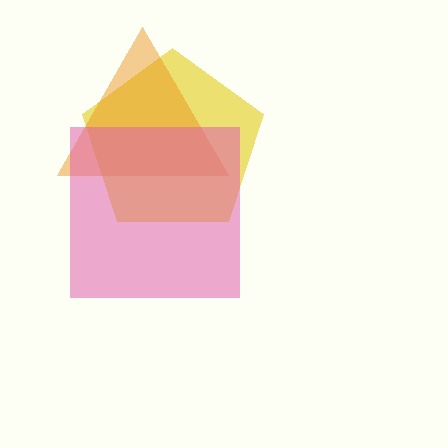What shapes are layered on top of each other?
The layered shapes are: a yellow pentagon, an orange triangle, a pink square.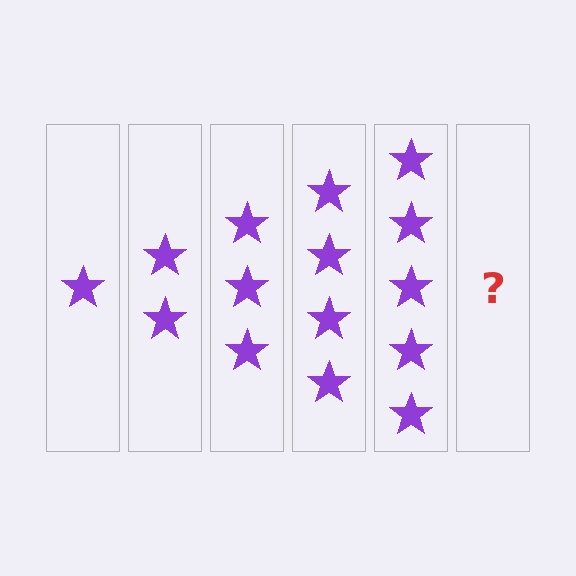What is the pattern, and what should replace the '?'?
The pattern is that each step adds one more star. The '?' should be 6 stars.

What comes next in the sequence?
The next element should be 6 stars.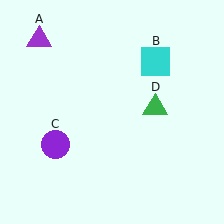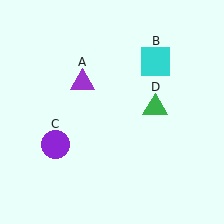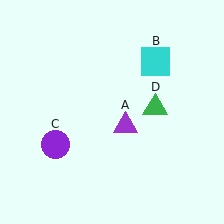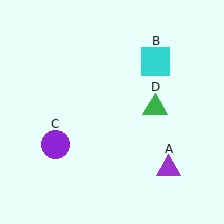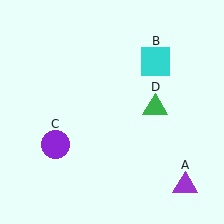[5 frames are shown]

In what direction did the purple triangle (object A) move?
The purple triangle (object A) moved down and to the right.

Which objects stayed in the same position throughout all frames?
Cyan square (object B) and purple circle (object C) and green triangle (object D) remained stationary.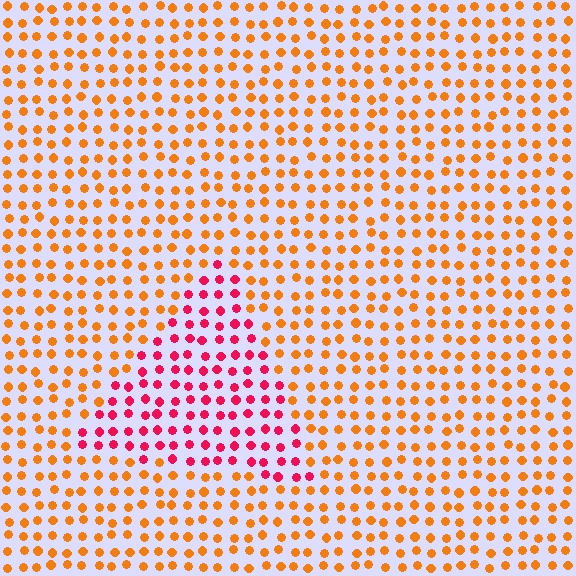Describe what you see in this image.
The image is filled with small orange elements in a uniform arrangement. A triangle-shaped region is visible where the elements are tinted to a slightly different hue, forming a subtle color boundary.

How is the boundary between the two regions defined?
The boundary is defined purely by a slight shift in hue (about 47 degrees). Spacing, size, and orientation are identical on both sides.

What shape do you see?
I see a triangle.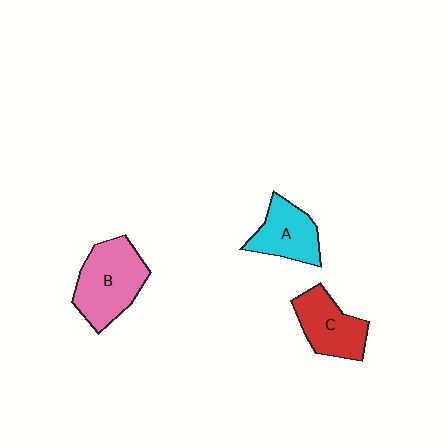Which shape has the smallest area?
Shape A (cyan).